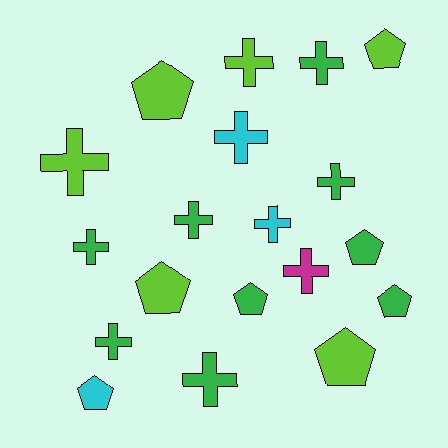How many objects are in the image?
There are 19 objects.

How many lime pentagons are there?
There are 4 lime pentagons.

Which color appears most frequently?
Green, with 9 objects.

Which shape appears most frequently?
Cross, with 11 objects.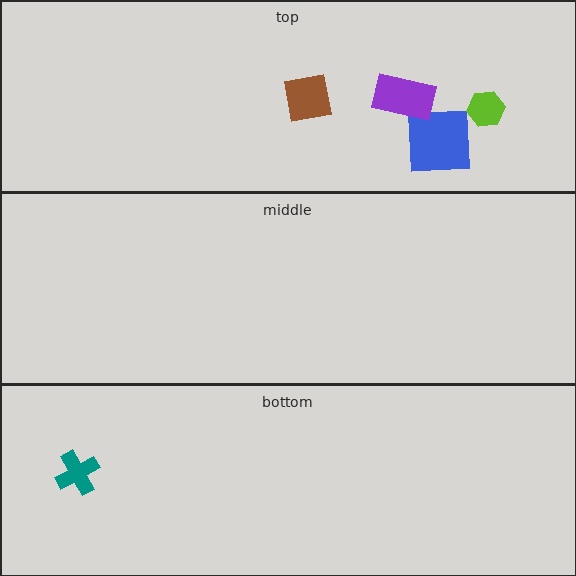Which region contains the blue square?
The top region.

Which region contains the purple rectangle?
The top region.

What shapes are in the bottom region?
The teal cross.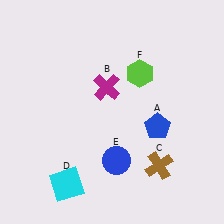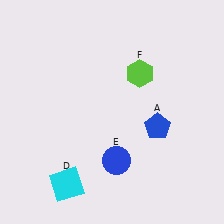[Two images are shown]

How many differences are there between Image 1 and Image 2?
There are 2 differences between the two images.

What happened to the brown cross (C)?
The brown cross (C) was removed in Image 2. It was in the bottom-right area of Image 1.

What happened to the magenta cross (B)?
The magenta cross (B) was removed in Image 2. It was in the top-left area of Image 1.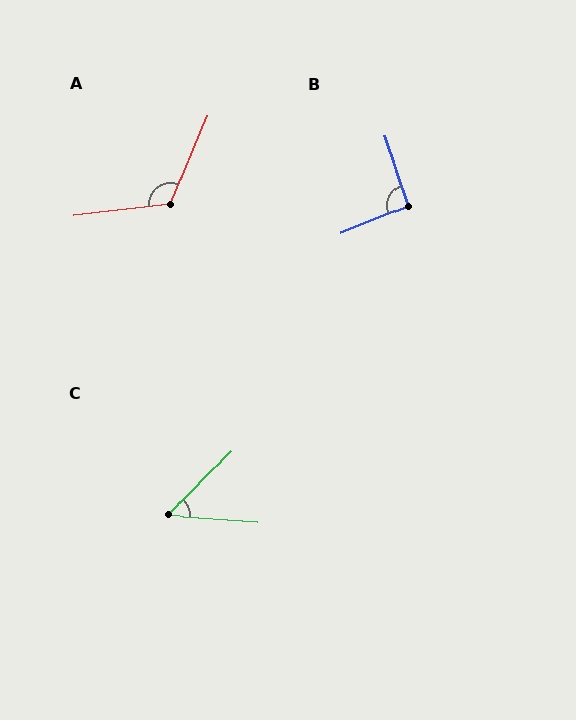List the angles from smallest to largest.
C (50°), B (94°), A (120°).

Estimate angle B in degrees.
Approximately 94 degrees.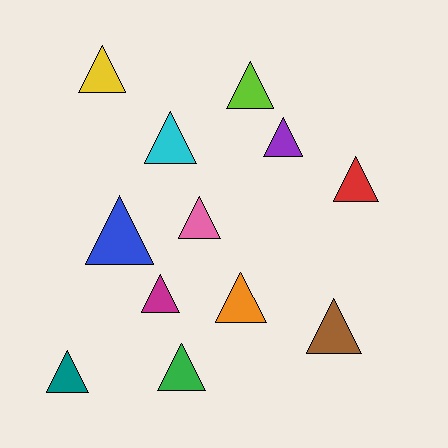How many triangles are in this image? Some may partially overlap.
There are 12 triangles.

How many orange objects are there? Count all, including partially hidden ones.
There is 1 orange object.